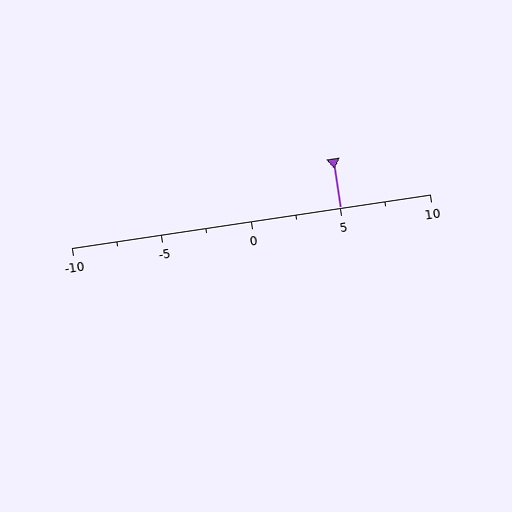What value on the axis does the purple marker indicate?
The marker indicates approximately 5.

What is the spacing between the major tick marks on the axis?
The major ticks are spaced 5 apart.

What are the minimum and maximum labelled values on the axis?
The axis runs from -10 to 10.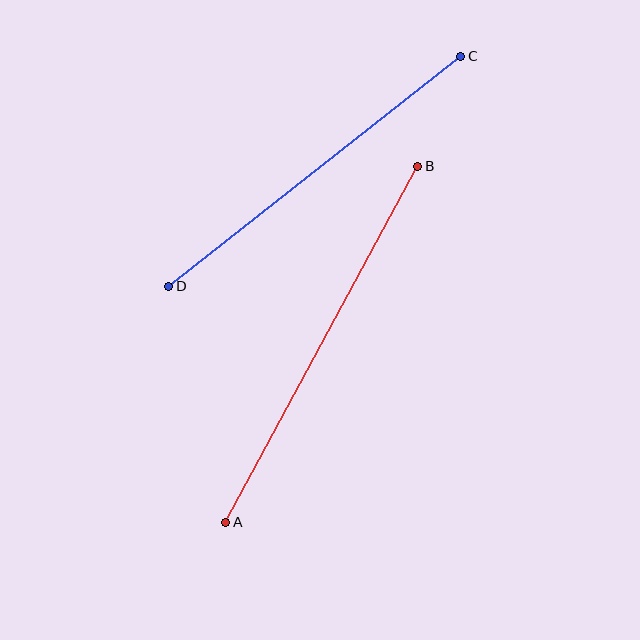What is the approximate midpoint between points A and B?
The midpoint is at approximately (322, 344) pixels.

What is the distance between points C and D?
The distance is approximately 372 pixels.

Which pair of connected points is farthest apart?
Points A and B are farthest apart.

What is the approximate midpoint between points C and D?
The midpoint is at approximately (315, 171) pixels.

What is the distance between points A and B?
The distance is approximately 405 pixels.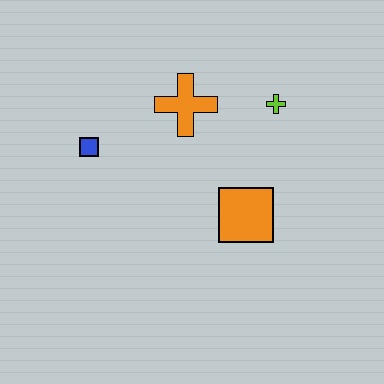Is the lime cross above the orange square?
Yes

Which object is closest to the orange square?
The lime cross is closest to the orange square.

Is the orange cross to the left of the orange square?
Yes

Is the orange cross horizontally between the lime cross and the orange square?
No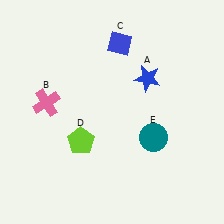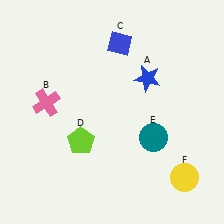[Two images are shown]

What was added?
A yellow circle (F) was added in Image 2.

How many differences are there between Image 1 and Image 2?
There is 1 difference between the two images.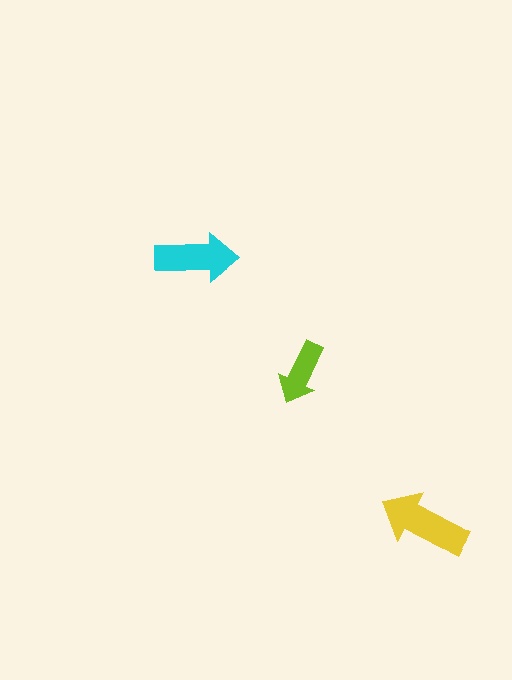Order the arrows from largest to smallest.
the yellow one, the cyan one, the lime one.